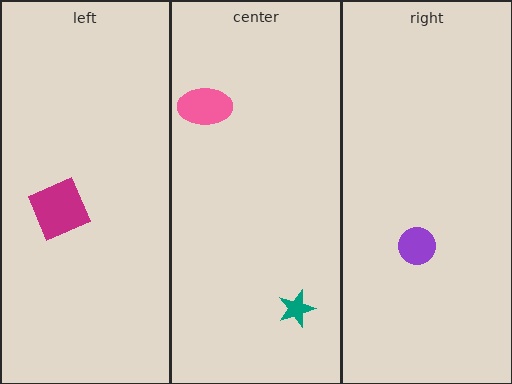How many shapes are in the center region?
2.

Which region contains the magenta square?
The left region.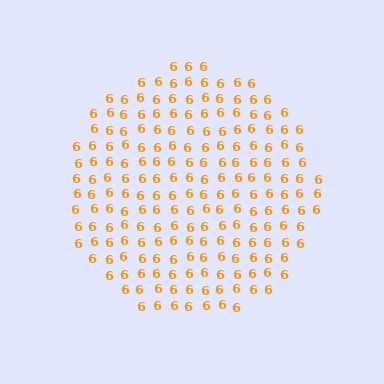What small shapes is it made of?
It is made of small digit 6's.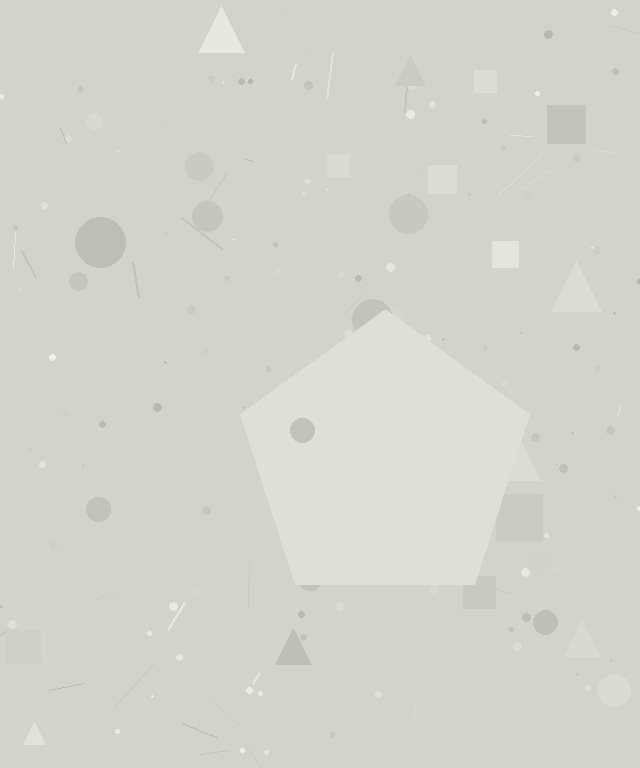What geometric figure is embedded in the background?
A pentagon is embedded in the background.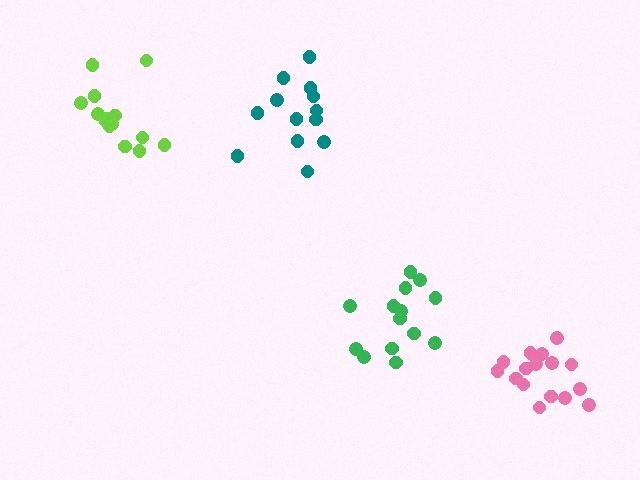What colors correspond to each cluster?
The clusters are colored: teal, lime, green, pink.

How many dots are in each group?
Group 1: 13 dots, Group 2: 14 dots, Group 3: 14 dots, Group 4: 16 dots (57 total).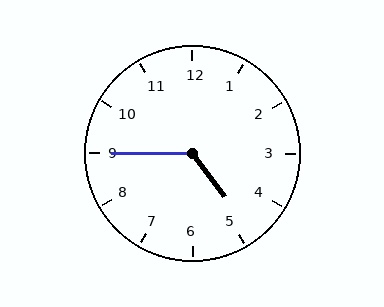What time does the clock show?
4:45.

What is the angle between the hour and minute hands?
Approximately 128 degrees.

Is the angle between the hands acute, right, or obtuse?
It is obtuse.